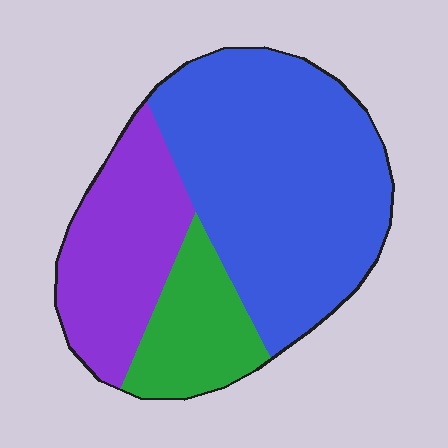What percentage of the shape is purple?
Purple takes up about one quarter (1/4) of the shape.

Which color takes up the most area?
Blue, at roughly 55%.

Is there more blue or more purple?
Blue.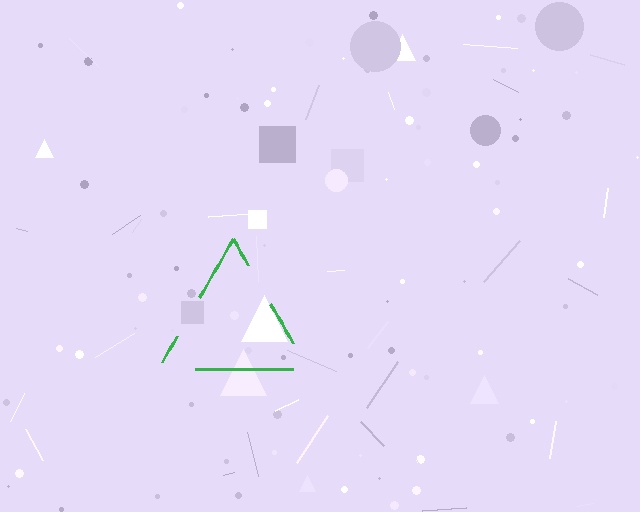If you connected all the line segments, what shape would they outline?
They would outline a triangle.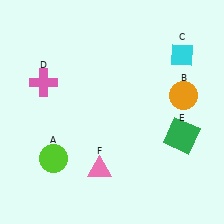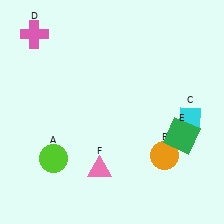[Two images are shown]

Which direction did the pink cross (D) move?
The pink cross (D) moved up.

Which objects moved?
The objects that moved are: the orange circle (B), the cyan diamond (C), the pink cross (D).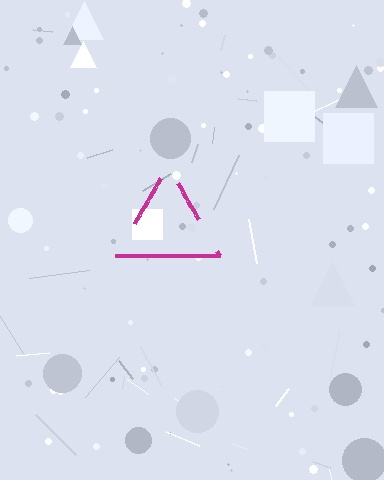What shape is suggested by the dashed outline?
The dashed outline suggests a triangle.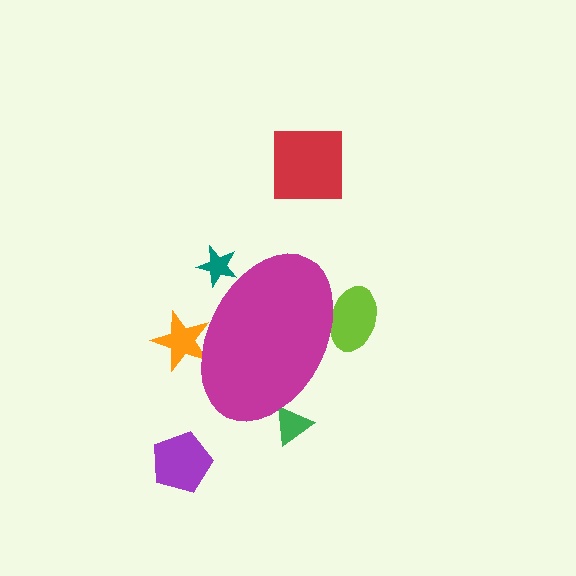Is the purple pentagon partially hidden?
No, the purple pentagon is fully visible.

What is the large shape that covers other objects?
A magenta ellipse.